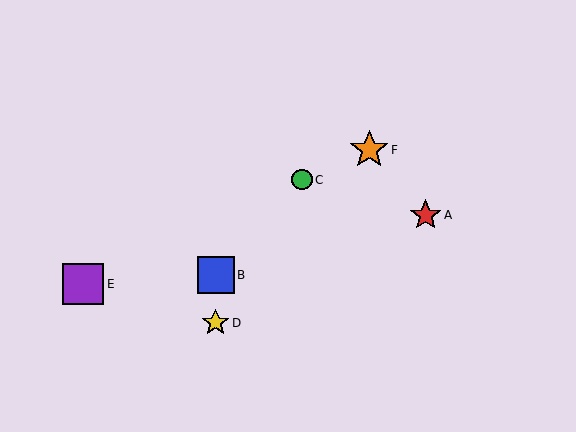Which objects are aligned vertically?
Objects B, D are aligned vertically.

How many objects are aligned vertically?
2 objects (B, D) are aligned vertically.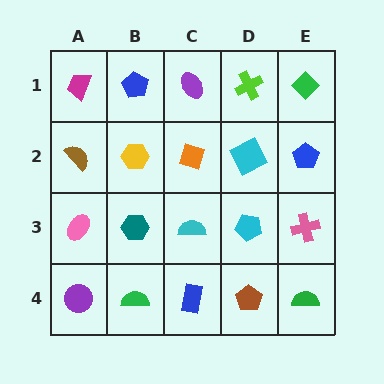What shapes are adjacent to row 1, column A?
A brown semicircle (row 2, column A), a blue pentagon (row 1, column B).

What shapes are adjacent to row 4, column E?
A pink cross (row 3, column E), a brown pentagon (row 4, column D).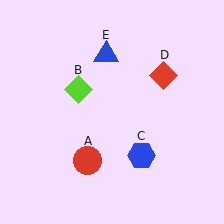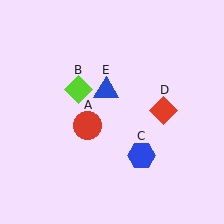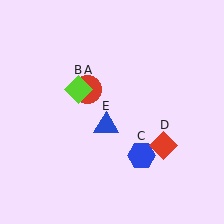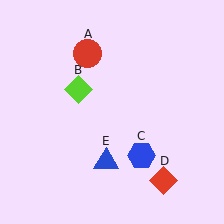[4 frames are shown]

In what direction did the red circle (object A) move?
The red circle (object A) moved up.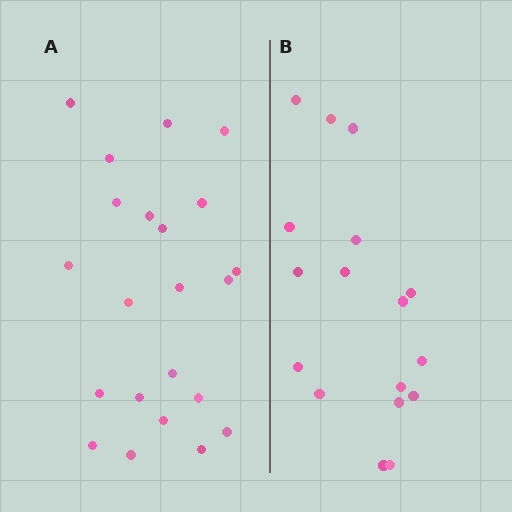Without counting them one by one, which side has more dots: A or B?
Region A (the left region) has more dots.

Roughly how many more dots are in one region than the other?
Region A has about 5 more dots than region B.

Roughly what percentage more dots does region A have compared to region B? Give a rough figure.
About 30% more.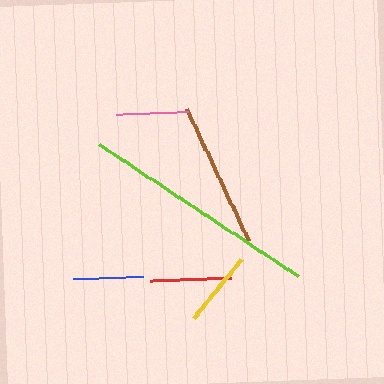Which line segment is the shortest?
The blue line is the shortest at approximately 70 pixels.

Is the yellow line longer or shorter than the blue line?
The yellow line is longer than the blue line.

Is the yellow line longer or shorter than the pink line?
The yellow line is longer than the pink line.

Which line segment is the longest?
The lime line is the longest at approximately 239 pixels.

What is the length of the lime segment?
The lime segment is approximately 239 pixels long.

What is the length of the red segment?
The red segment is approximately 82 pixels long.